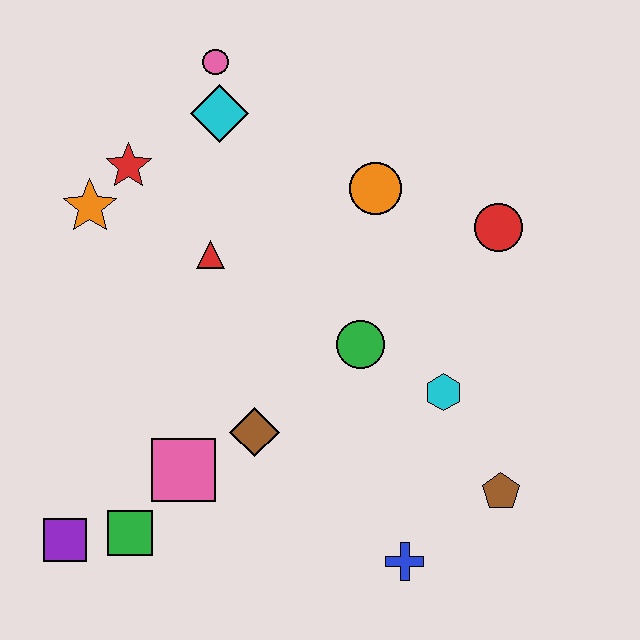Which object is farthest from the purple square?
The red circle is farthest from the purple square.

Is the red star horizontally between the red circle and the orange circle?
No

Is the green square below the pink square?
Yes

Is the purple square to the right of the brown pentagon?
No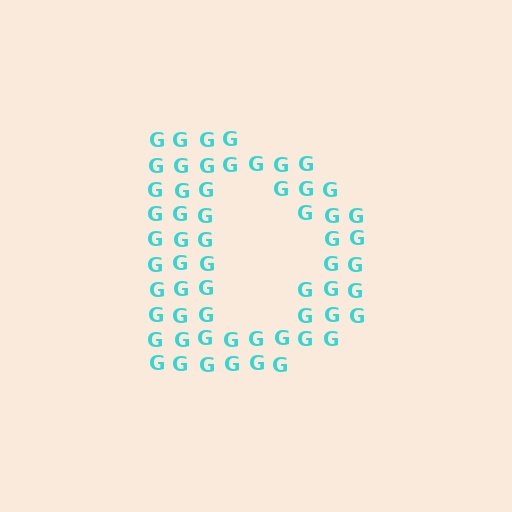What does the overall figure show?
The overall figure shows the letter D.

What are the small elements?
The small elements are letter G's.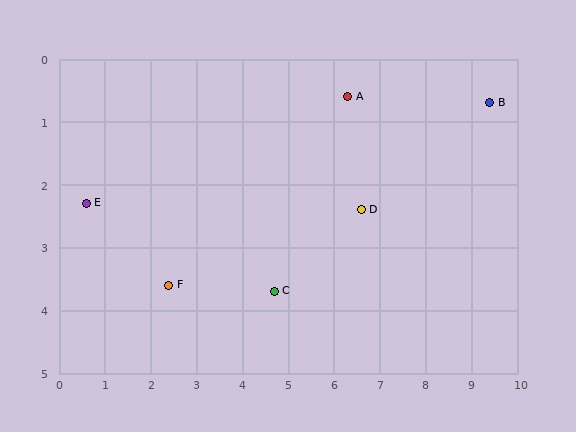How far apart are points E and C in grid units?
Points E and C are about 4.3 grid units apart.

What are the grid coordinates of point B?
Point B is at approximately (9.4, 0.7).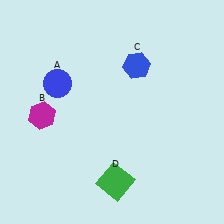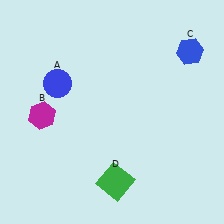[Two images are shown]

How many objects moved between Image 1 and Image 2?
1 object moved between the two images.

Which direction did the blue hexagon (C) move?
The blue hexagon (C) moved right.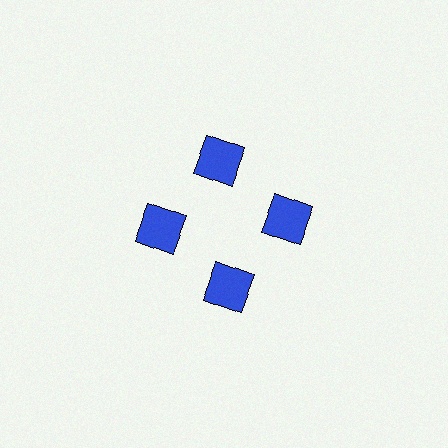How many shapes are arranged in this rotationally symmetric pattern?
There are 4 shapes, arranged in 4 groups of 1.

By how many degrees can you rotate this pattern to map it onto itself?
The pattern maps onto itself every 90 degrees of rotation.